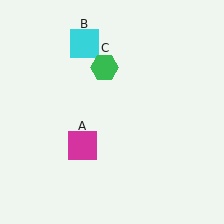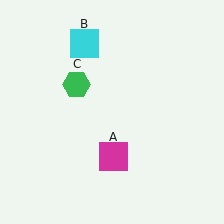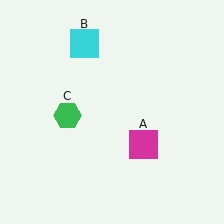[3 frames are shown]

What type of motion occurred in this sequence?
The magenta square (object A), green hexagon (object C) rotated counterclockwise around the center of the scene.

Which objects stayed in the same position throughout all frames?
Cyan square (object B) remained stationary.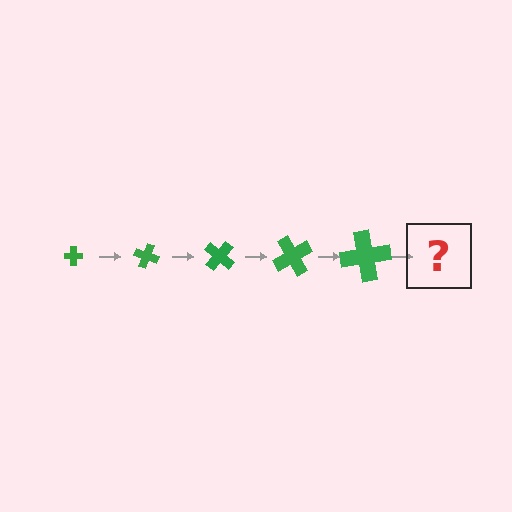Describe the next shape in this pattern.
It should be a cross, larger than the previous one and rotated 100 degrees from the start.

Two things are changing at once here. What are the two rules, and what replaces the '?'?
The two rules are that the cross grows larger each step and it rotates 20 degrees each step. The '?' should be a cross, larger than the previous one and rotated 100 degrees from the start.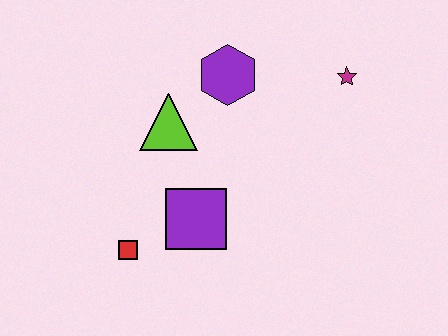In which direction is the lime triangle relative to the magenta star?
The lime triangle is to the left of the magenta star.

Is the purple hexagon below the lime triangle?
No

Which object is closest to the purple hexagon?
The lime triangle is closest to the purple hexagon.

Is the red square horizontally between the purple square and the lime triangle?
No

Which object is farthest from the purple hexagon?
The red square is farthest from the purple hexagon.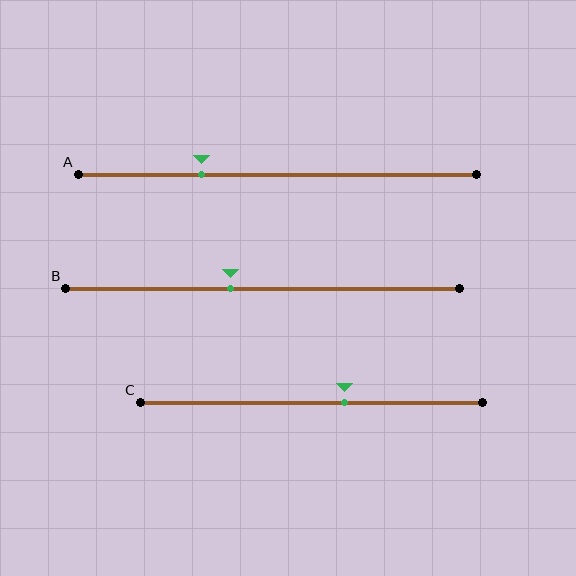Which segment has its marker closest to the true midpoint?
Segment B has its marker closest to the true midpoint.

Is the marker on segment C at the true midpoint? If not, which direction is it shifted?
No, the marker on segment C is shifted to the right by about 10% of the segment length.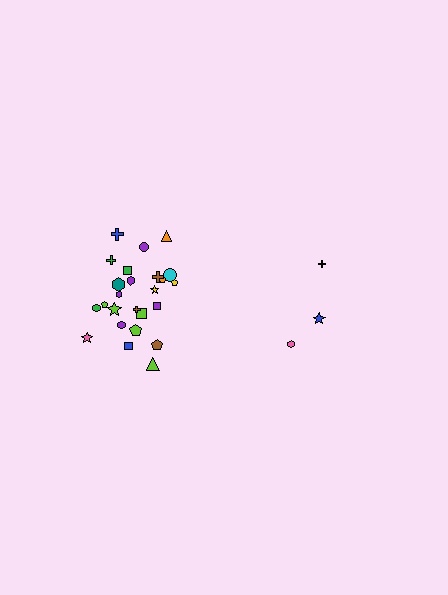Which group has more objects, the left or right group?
The left group.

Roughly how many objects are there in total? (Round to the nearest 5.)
Roughly 30 objects in total.